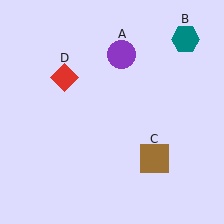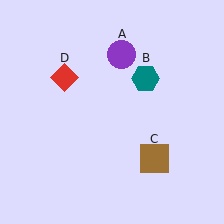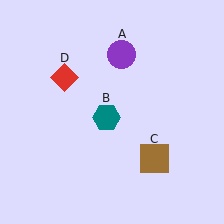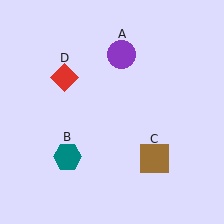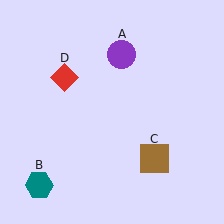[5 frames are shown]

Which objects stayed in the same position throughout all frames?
Purple circle (object A) and brown square (object C) and red diamond (object D) remained stationary.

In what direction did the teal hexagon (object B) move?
The teal hexagon (object B) moved down and to the left.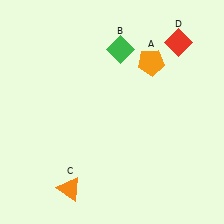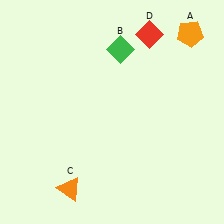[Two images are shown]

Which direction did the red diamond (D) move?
The red diamond (D) moved left.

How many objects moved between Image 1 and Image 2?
2 objects moved between the two images.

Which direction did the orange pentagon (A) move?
The orange pentagon (A) moved right.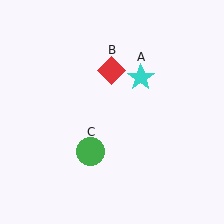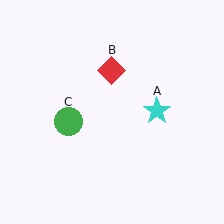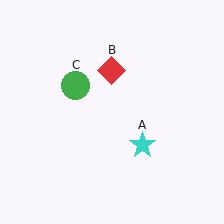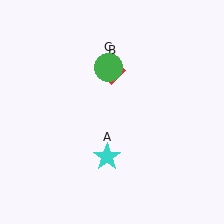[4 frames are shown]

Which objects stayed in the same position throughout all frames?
Red diamond (object B) remained stationary.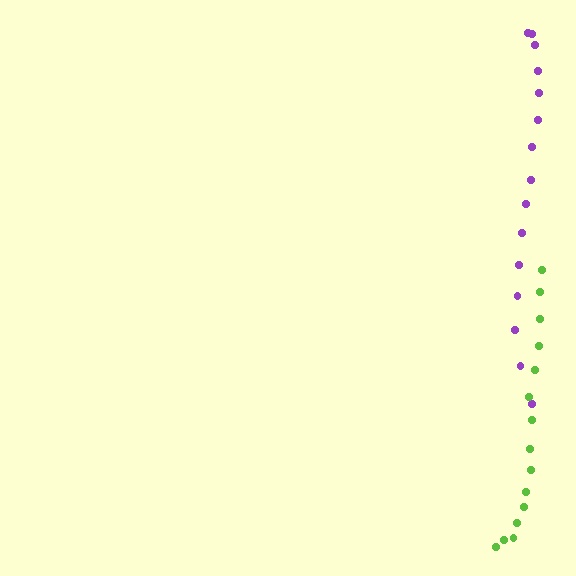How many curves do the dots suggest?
There are 2 distinct paths.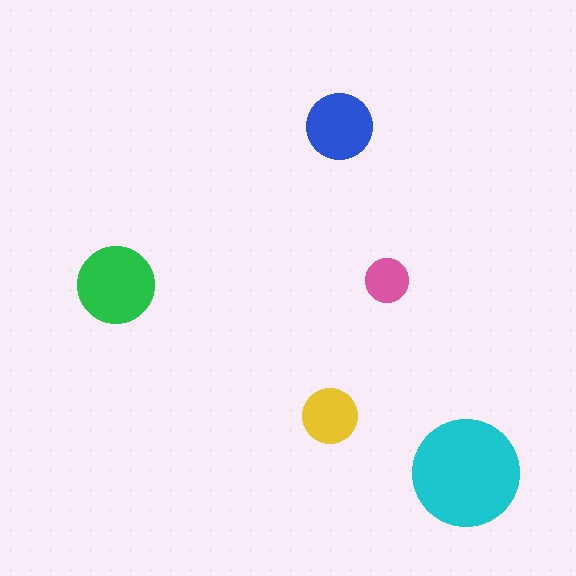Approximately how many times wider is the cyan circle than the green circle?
About 1.5 times wider.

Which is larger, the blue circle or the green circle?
The green one.